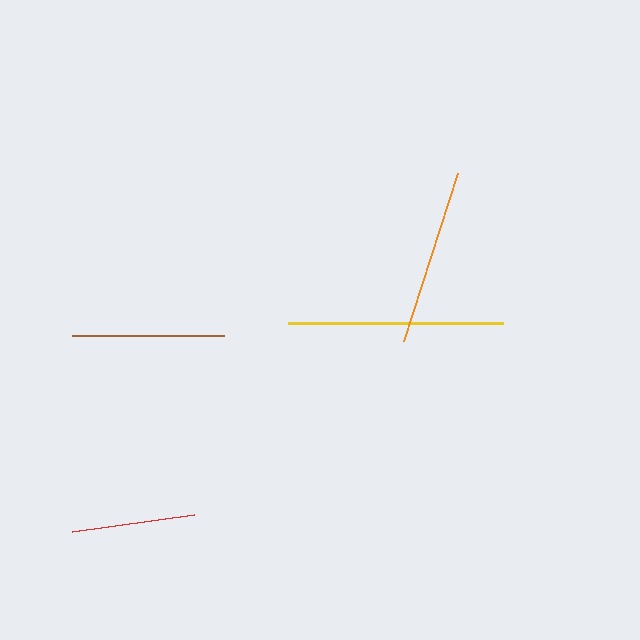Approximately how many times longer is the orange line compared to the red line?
The orange line is approximately 1.4 times the length of the red line.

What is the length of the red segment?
The red segment is approximately 124 pixels long.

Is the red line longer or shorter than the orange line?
The orange line is longer than the red line.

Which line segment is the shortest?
The red line is the shortest at approximately 124 pixels.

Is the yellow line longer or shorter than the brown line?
The yellow line is longer than the brown line.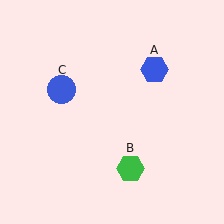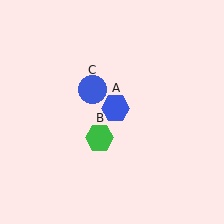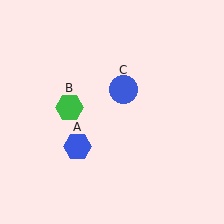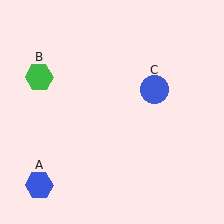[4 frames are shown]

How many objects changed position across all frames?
3 objects changed position: blue hexagon (object A), green hexagon (object B), blue circle (object C).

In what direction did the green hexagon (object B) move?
The green hexagon (object B) moved up and to the left.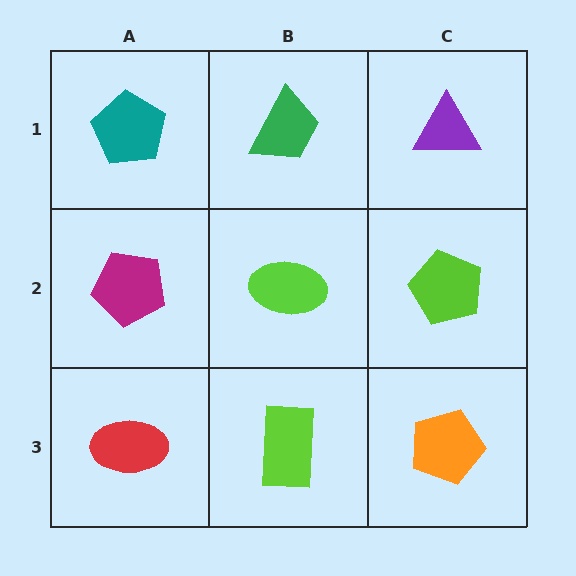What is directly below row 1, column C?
A lime pentagon.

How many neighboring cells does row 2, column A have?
3.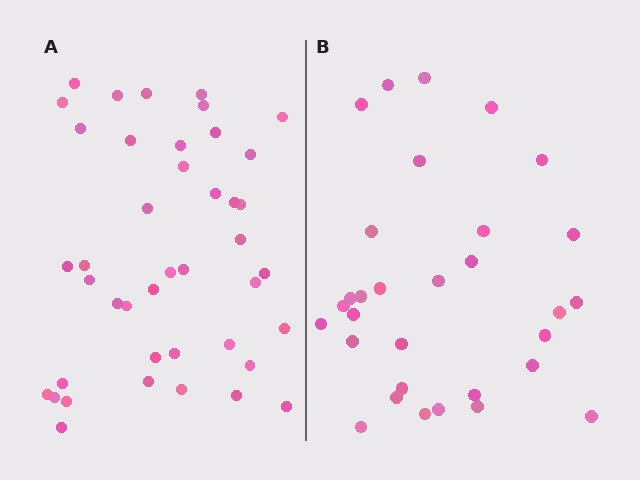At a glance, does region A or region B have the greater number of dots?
Region A (the left region) has more dots.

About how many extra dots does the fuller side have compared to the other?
Region A has roughly 12 or so more dots than region B.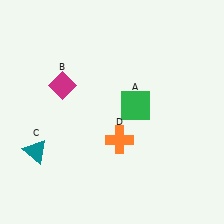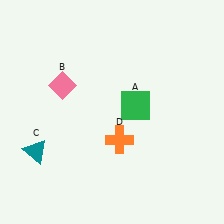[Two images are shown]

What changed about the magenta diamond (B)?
In Image 1, B is magenta. In Image 2, it changed to pink.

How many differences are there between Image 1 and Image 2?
There is 1 difference between the two images.